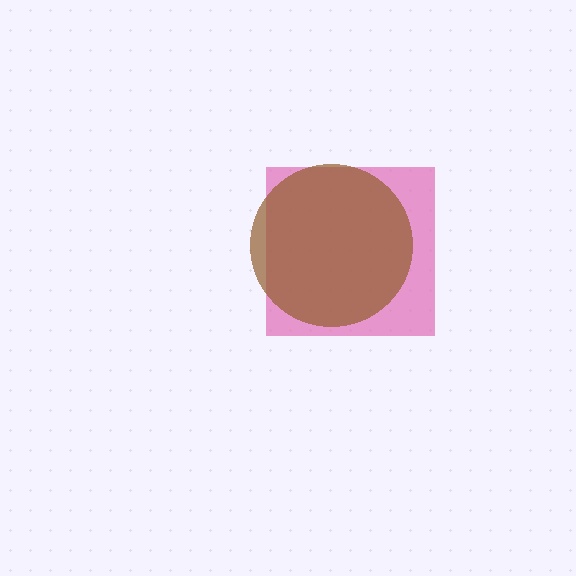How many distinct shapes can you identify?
There are 2 distinct shapes: a pink square, a brown circle.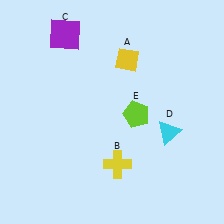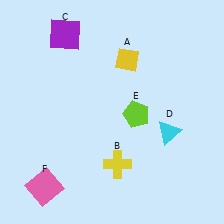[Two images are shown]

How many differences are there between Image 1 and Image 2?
There is 1 difference between the two images.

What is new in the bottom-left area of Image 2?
A pink square (F) was added in the bottom-left area of Image 2.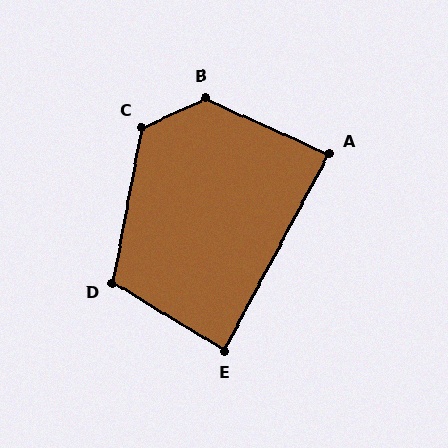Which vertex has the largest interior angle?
B, at approximately 131 degrees.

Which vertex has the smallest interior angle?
A, at approximately 86 degrees.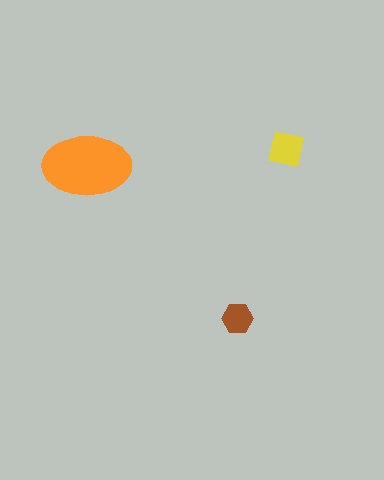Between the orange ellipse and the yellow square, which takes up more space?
The orange ellipse.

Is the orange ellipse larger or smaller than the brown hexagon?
Larger.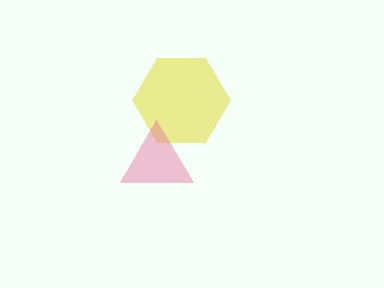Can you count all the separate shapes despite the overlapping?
Yes, there are 2 separate shapes.